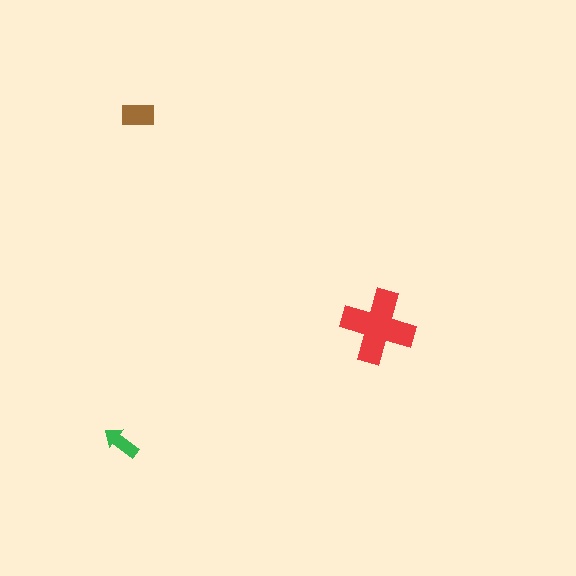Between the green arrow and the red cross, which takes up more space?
The red cross.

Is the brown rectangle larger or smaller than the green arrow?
Larger.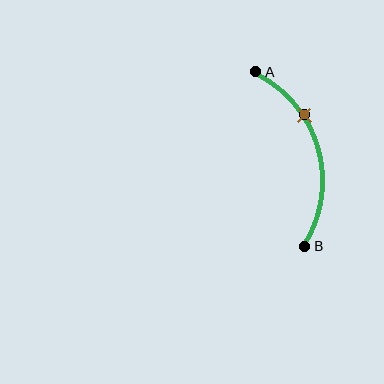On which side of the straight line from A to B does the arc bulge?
The arc bulges to the right of the straight line connecting A and B.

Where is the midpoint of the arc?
The arc midpoint is the point on the curve farthest from the straight line joining A and B. It sits to the right of that line.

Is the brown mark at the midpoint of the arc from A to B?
No. The brown mark lies on the arc but is closer to endpoint A. The arc midpoint would be at the point on the curve equidistant along the arc from both A and B.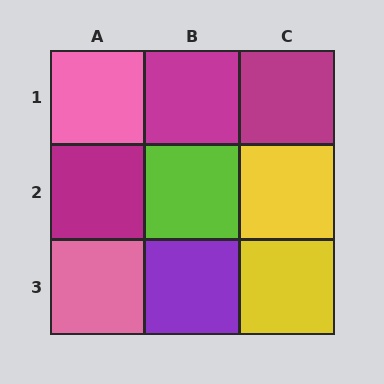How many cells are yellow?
2 cells are yellow.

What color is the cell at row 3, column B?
Purple.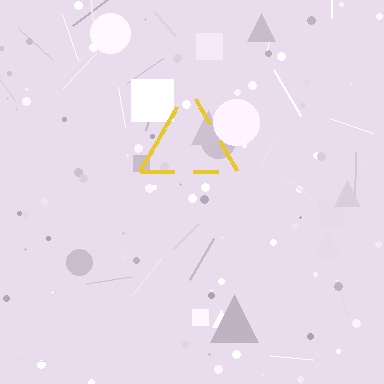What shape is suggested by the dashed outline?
The dashed outline suggests a triangle.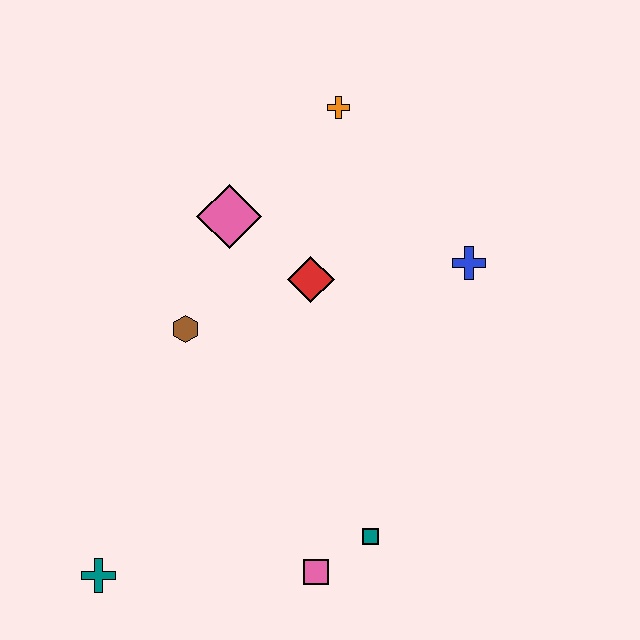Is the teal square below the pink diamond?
Yes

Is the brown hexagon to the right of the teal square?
No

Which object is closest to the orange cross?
The pink diamond is closest to the orange cross.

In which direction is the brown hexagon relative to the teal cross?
The brown hexagon is above the teal cross.